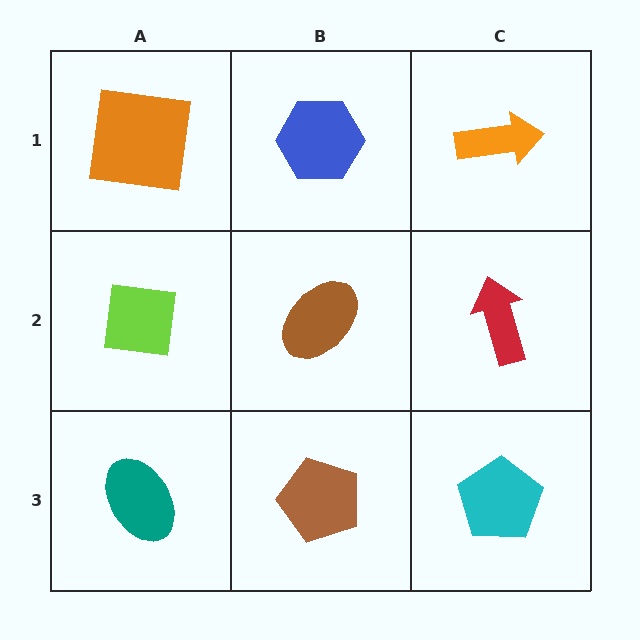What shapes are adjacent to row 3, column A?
A lime square (row 2, column A), a brown pentagon (row 3, column B).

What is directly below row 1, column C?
A red arrow.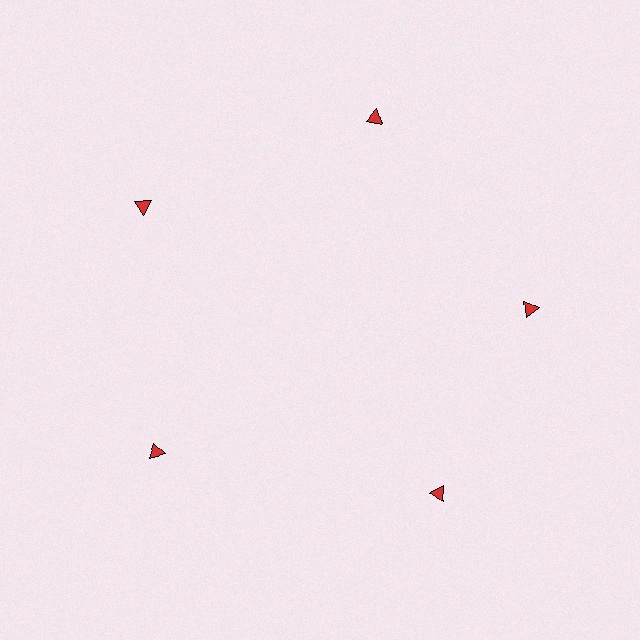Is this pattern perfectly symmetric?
No. The 5 red triangles are arranged in a ring, but one element near the 5 o'clock position is rotated out of alignment along the ring, breaking the 5-fold rotational symmetry.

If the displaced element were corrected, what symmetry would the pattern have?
It would have 5-fold rotational symmetry — the pattern would map onto itself every 72 degrees.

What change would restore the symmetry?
The symmetry would be restored by rotating it back into even spacing with its neighbors so that all 5 triangles sit at equal angles and equal distance from the center.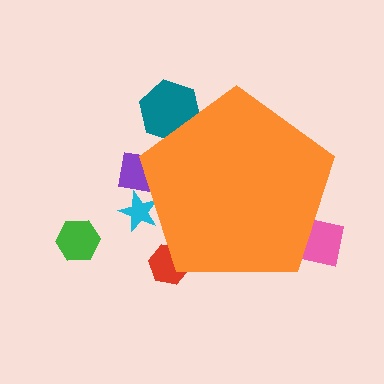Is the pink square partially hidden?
Yes, the pink square is partially hidden behind the orange pentagon.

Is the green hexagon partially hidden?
No, the green hexagon is fully visible.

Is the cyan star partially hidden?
Yes, the cyan star is partially hidden behind the orange pentagon.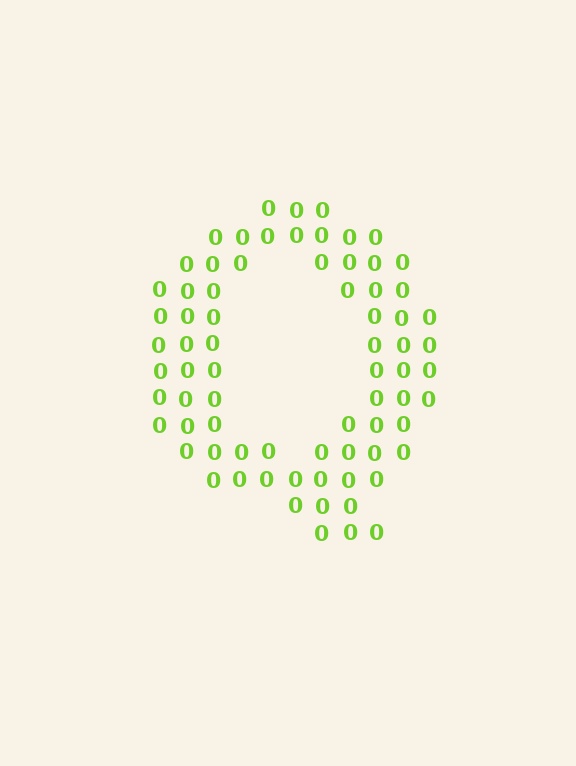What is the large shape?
The large shape is the letter Q.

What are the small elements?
The small elements are digit 0's.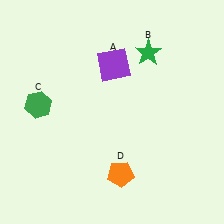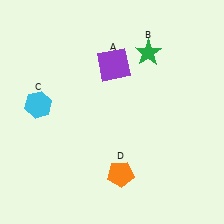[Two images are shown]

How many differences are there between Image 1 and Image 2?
There is 1 difference between the two images.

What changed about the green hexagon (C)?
In Image 1, C is green. In Image 2, it changed to cyan.